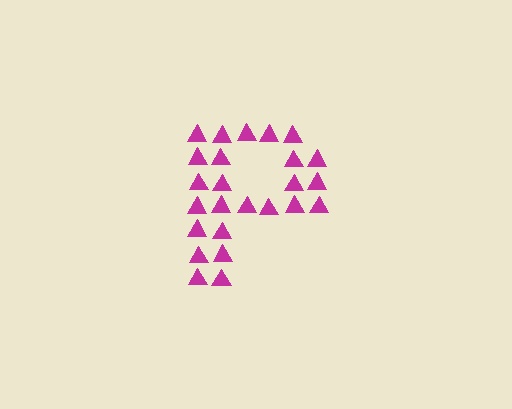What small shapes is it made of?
It is made of small triangles.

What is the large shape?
The large shape is the letter P.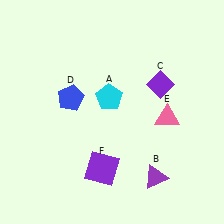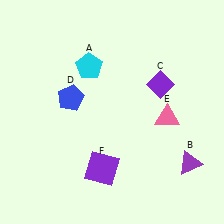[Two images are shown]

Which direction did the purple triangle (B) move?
The purple triangle (B) moved right.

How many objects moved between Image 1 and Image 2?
2 objects moved between the two images.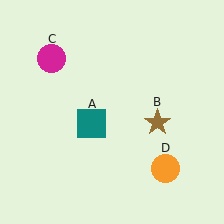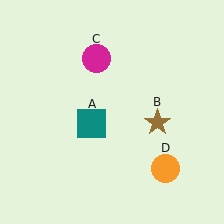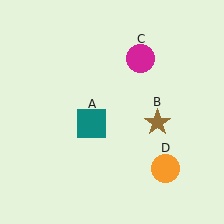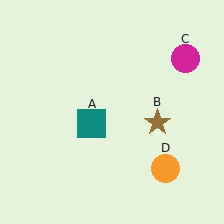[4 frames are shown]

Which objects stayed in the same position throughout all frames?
Teal square (object A) and brown star (object B) and orange circle (object D) remained stationary.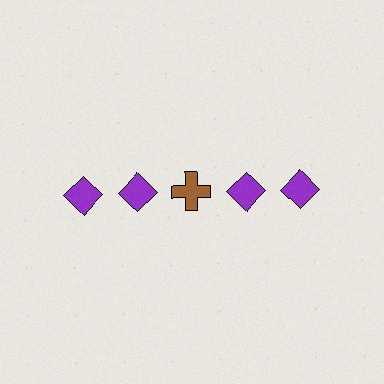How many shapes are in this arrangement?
There are 5 shapes arranged in a grid pattern.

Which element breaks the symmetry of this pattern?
The brown cross in the top row, center column breaks the symmetry. All other shapes are purple diamonds.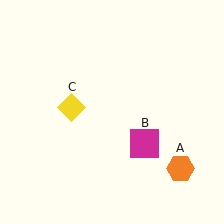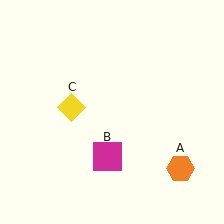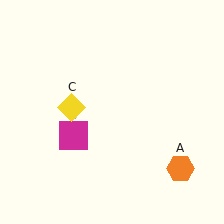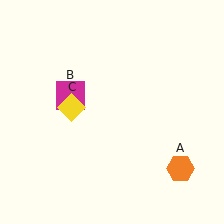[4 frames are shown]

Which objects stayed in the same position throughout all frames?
Orange hexagon (object A) and yellow diamond (object C) remained stationary.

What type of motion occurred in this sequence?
The magenta square (object B) rotated clockwise around the center of the scene.